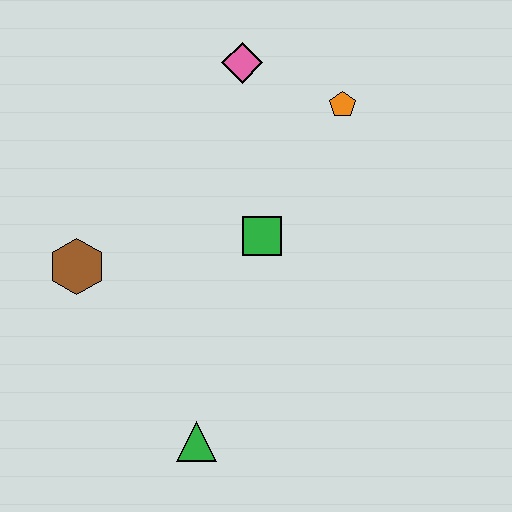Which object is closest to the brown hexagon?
The green square is closest to the brown hexagon.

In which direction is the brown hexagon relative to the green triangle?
The brown hexagon is above the green triangle.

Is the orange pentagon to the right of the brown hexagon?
Yes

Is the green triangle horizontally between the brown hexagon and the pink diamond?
Yes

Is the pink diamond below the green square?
No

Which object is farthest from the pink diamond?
The green triangle is farthest from the pink diamond.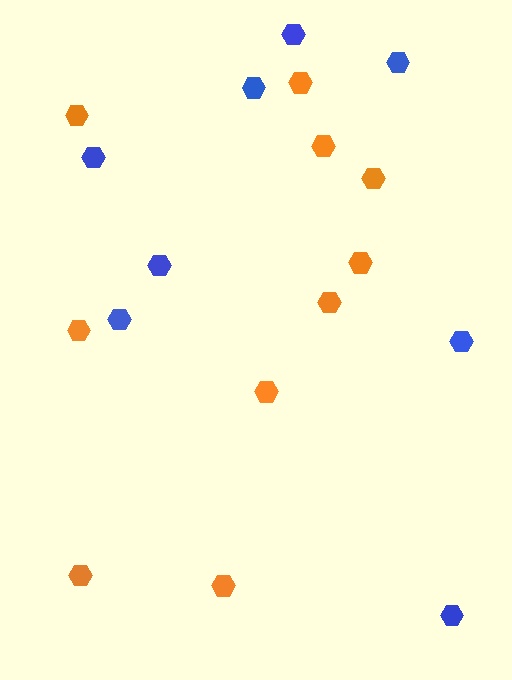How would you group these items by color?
There are 2 groups: one group of orange hexagons (10) and one group of blue hexagons (8).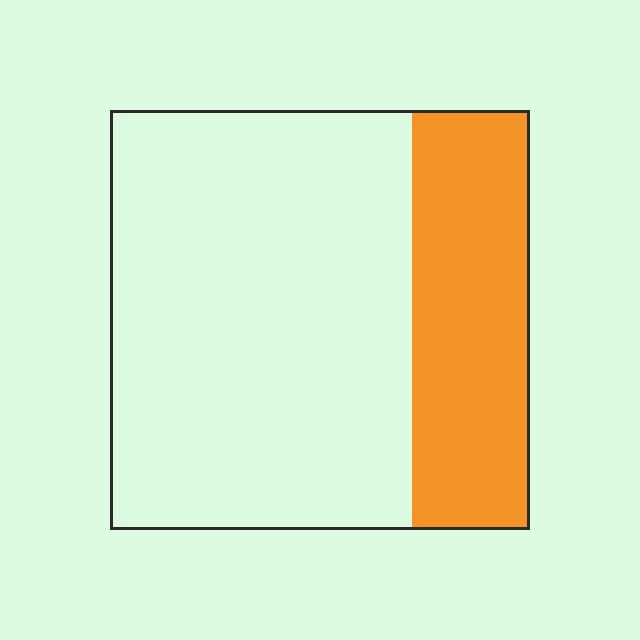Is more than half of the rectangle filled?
No.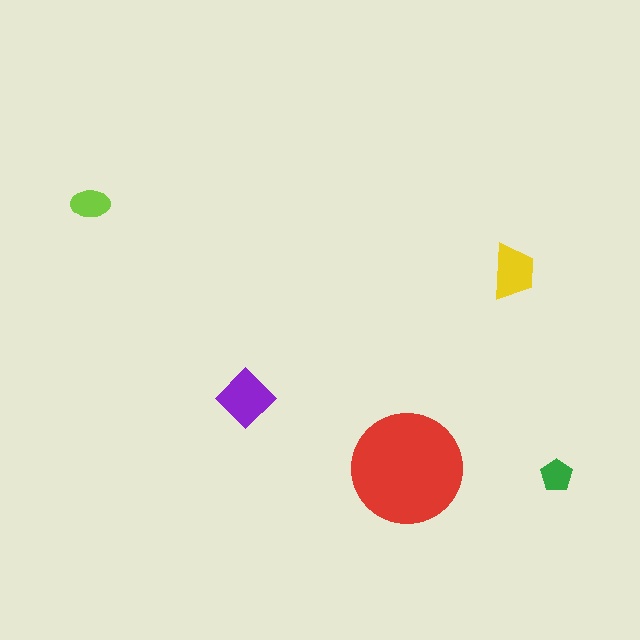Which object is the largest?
The red circle.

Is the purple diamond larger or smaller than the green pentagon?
Larger.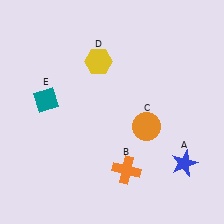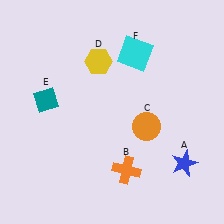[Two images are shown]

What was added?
A cyan square (F) was added in Image 2.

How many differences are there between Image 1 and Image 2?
There is 1 difference between the two images.